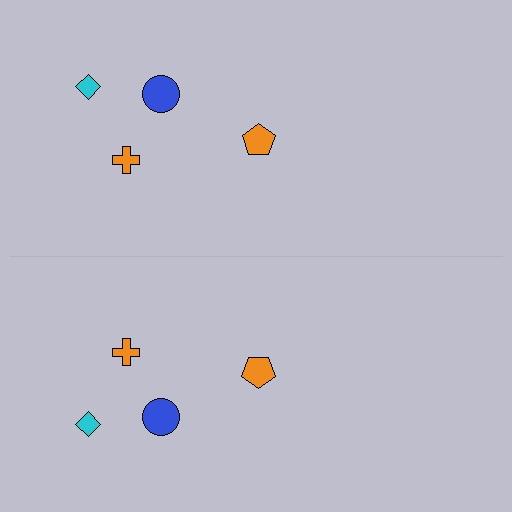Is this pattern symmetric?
Yes, this pattern has bilateral (reflection) symmetry.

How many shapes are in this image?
There are 8 shapes in this image.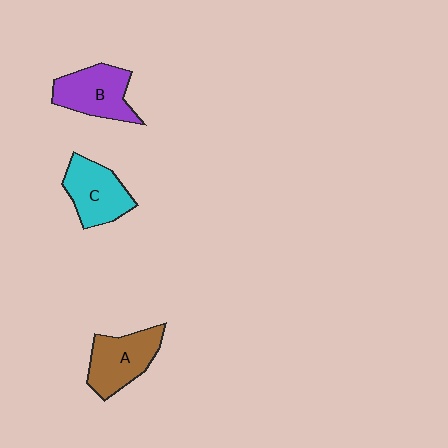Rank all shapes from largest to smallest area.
From largest to smallest: B (purple), A (brown), C (cyan).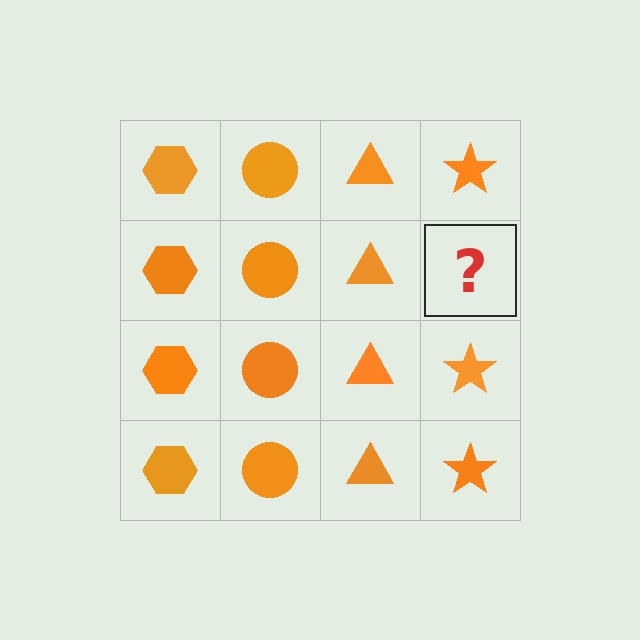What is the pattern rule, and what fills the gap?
The rule is that each column has a consistent shape. The gap should be filled with an orange star.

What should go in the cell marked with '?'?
The missing cell should contain an orange star.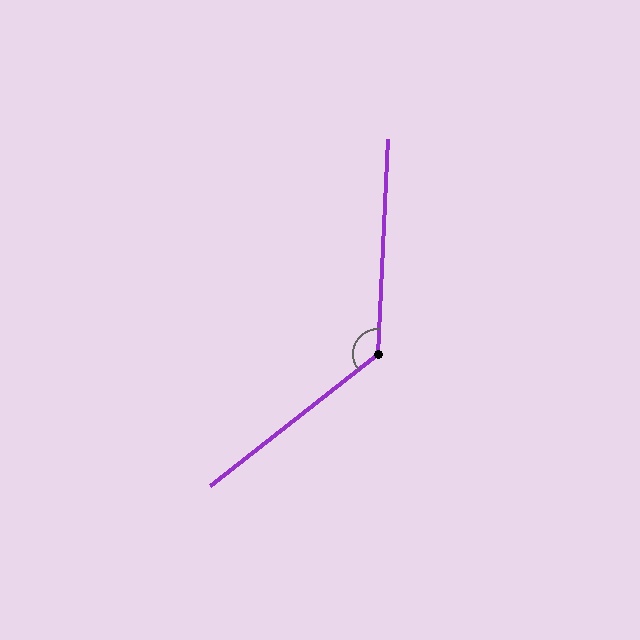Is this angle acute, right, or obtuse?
It is obtuse.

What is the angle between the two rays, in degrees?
Approximately 131 degrees.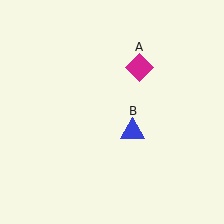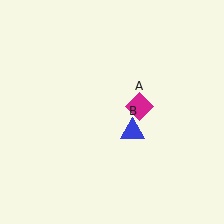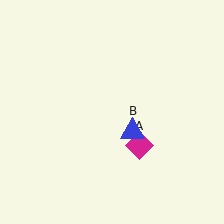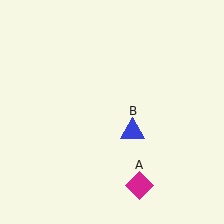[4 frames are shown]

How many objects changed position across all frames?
1 object changed position: magenta diamond (object A).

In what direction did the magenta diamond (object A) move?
The magenta diamond (object A) moved down.